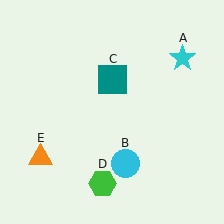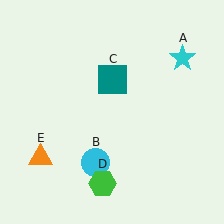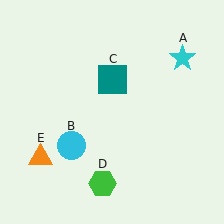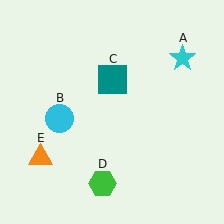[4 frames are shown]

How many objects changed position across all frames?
1 object changed position: cyan circle (object B).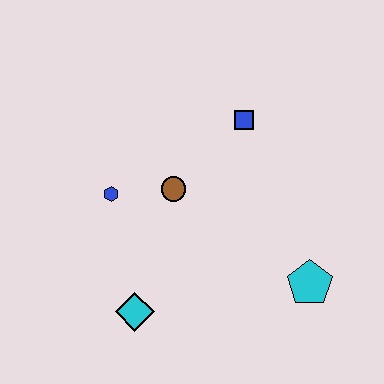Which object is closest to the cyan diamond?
The blue hexagon is closest to the cyan diamond.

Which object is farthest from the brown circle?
The cyan pentagon is farthest from the brown circle.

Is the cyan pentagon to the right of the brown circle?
Yes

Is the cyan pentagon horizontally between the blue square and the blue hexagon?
No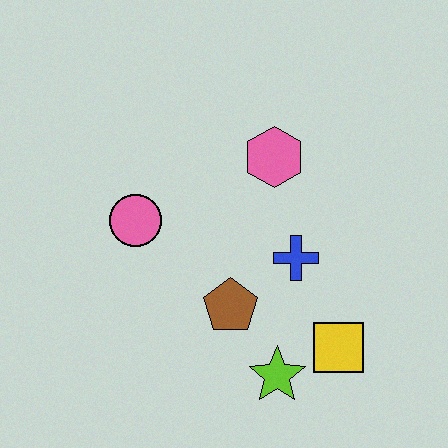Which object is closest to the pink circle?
The brown pentagon is closest to the pink circle.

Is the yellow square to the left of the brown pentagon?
No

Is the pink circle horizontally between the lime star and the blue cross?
No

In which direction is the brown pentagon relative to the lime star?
The brown pentagon is above the lime star.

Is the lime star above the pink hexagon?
No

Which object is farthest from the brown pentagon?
The pink hexagon is farthest from the brown pentagon.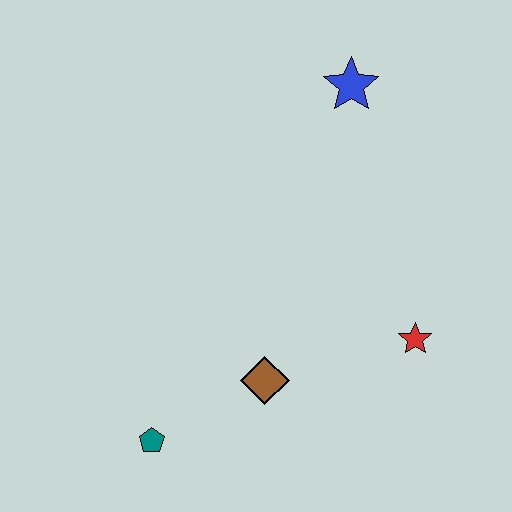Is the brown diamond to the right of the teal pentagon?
Yes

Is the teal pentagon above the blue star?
No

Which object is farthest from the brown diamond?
The blue star is farthest from the brown diamond.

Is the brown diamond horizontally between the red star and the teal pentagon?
Yes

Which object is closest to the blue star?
The red star is closest to the blue star.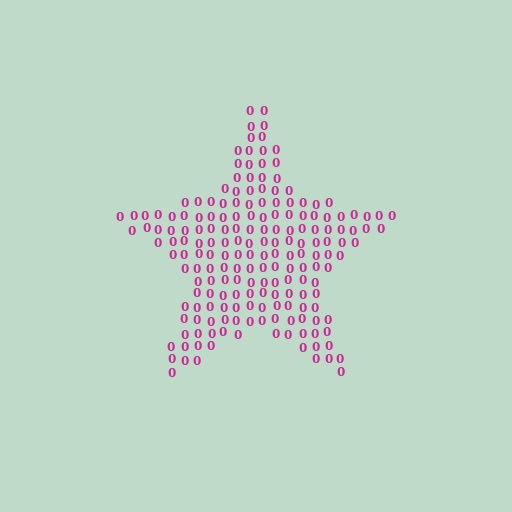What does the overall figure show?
The overall figure shows a star.